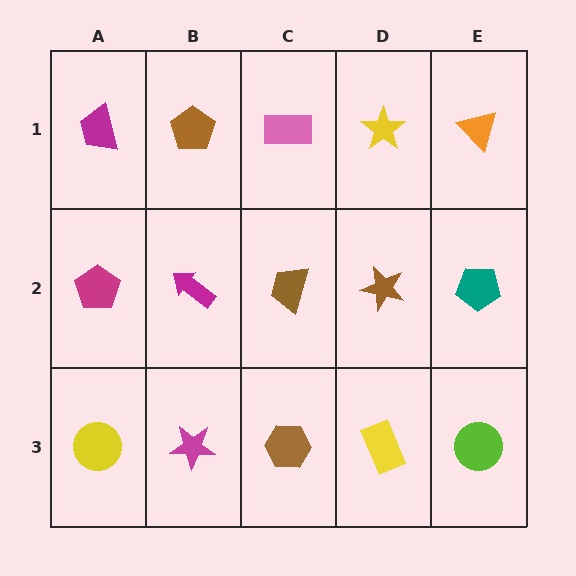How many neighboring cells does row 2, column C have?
4.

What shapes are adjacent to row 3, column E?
A teal pentagon (row 2, column E), a yellow rectangle (row 3, column D).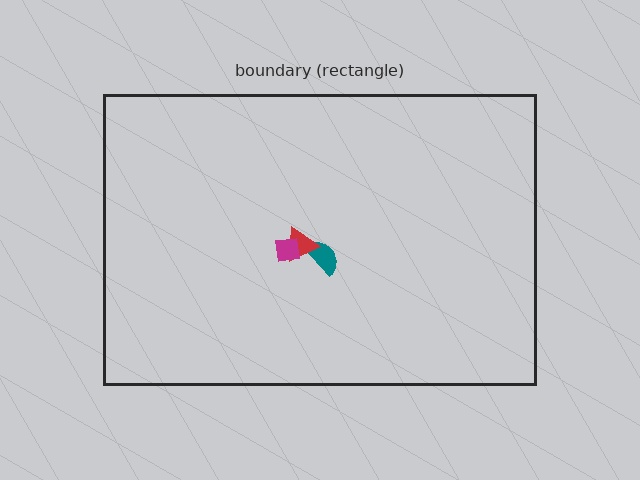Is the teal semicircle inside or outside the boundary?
Inside.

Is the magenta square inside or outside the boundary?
Inside.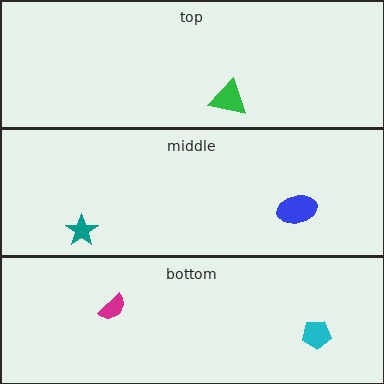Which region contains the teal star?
The middle region.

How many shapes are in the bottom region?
2.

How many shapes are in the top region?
1.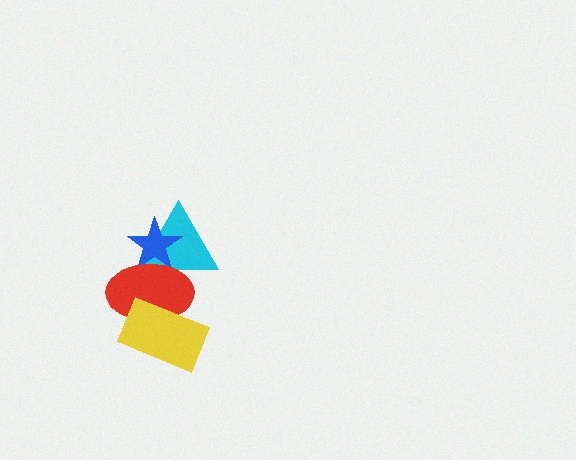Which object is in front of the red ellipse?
The yellow rectangle is in front of the red ellipse.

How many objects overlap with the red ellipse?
3 objects overlap with the red ellipse.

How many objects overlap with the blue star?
2 objects overlap with the blue star.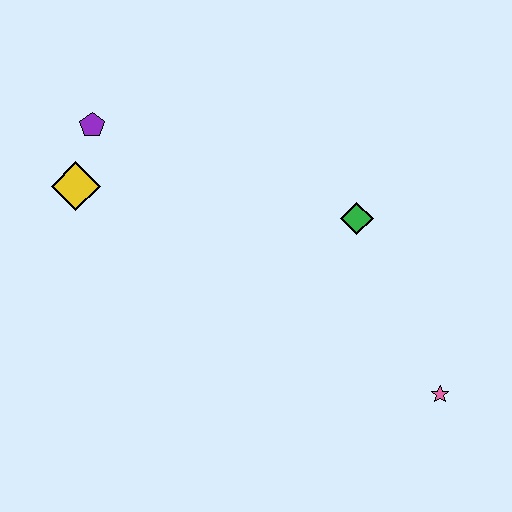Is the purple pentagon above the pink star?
Yes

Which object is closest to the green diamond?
The pink star is closest to the green diamond.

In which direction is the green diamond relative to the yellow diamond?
The green diamond is to the right of the yellow diamond.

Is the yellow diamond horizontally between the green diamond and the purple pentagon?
No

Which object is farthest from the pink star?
The purple pentagon is farthest from the pink star.